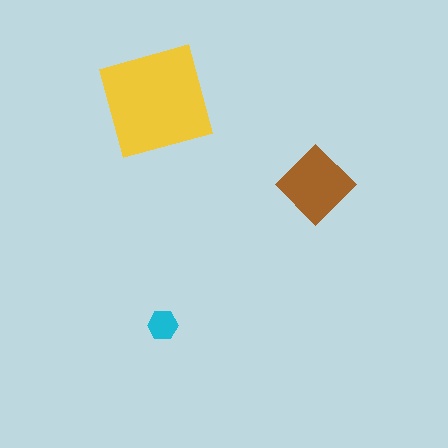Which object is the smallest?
The cyan hexagon.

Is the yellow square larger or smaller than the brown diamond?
Larger.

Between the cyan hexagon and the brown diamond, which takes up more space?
The brown diamond.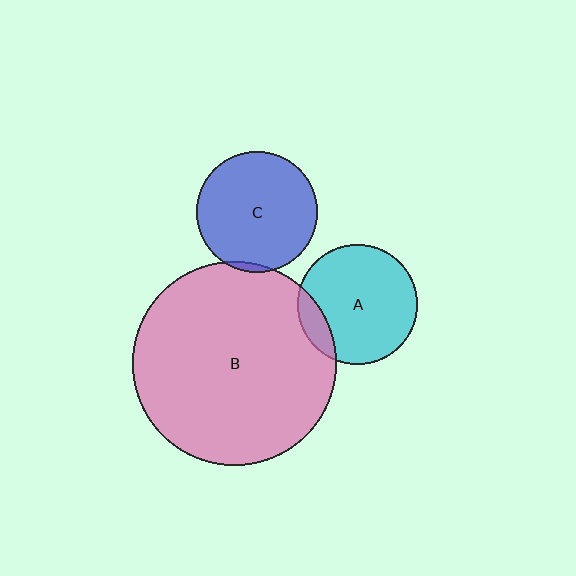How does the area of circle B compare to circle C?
Approximately 2.9 times.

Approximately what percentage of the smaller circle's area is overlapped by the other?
Approximately 5%.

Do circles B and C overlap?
Yes.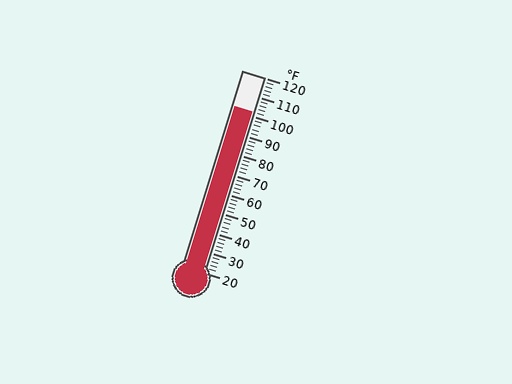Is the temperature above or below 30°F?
The temperature is above 30°F.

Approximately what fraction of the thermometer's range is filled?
The thermometer is filled to approximately 80% of its range.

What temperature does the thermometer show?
The thermometer shows approximately 102°F.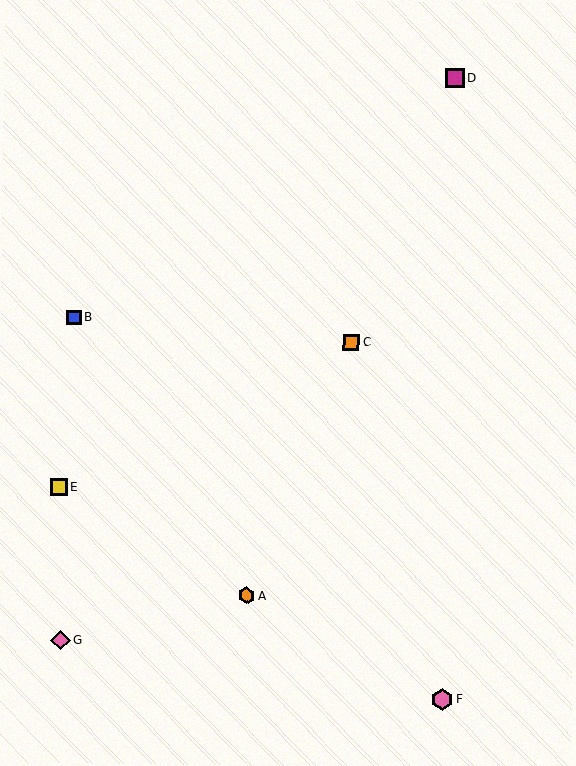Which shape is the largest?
The pink hexagon (labeled F) is the largest.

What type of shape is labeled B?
Shape B is a blue square.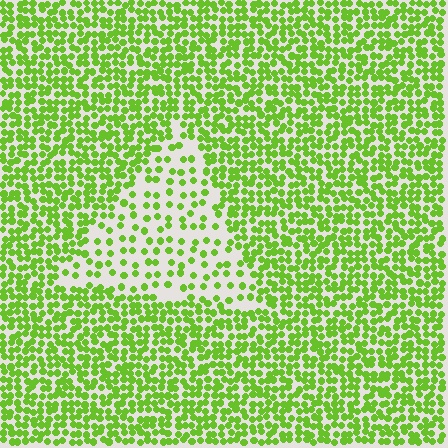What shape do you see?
I see a triangle.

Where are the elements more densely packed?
The elements are more densely packed outside the triangle boundary.